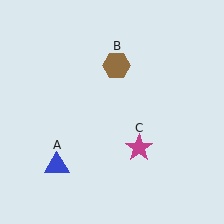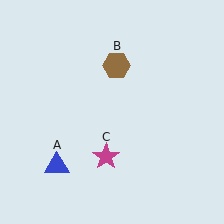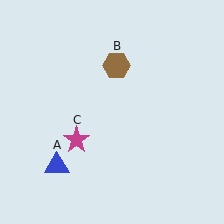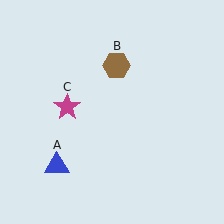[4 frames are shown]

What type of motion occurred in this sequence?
The magenta star (object C) rotated clockwise around the center of the scene.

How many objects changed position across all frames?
1 object changed position: magenta star (object C).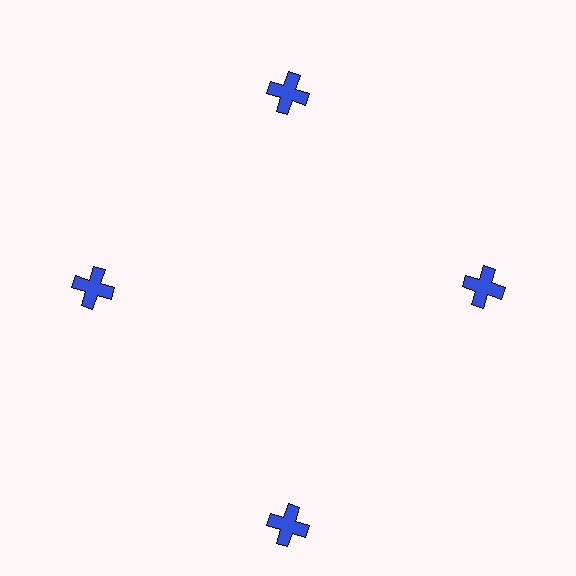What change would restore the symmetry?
The symmetry would be restored by moving it inward, back onto the ring so that all 4 crosses sit at equal angles and equal distance from the center.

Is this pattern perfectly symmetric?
No. The 4 blue crosses are arranged in a ring, but one element near the 6 o'clock position is pushed outward from the center, breaking the 4-fold rotational symmetry.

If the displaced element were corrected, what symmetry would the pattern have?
It would have 4-fold rotational symmetry — the pattern would map onto itself every 90 degrees.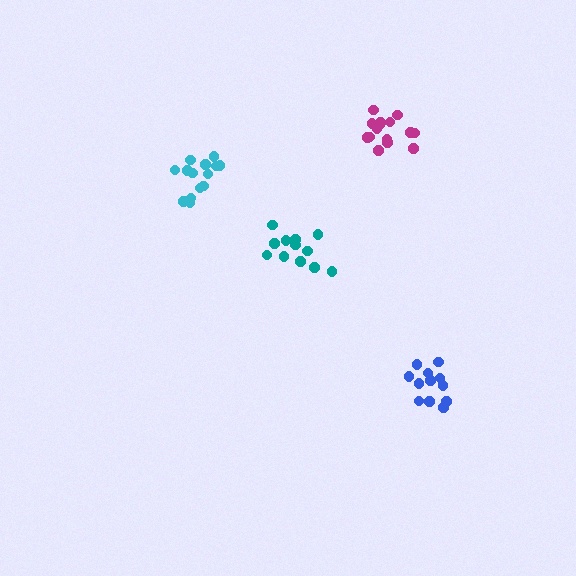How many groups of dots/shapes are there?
There are 4 groups.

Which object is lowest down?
The blue cluster is bottommost.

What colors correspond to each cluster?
The clusters are colored: teal, magenta, cyan, blue.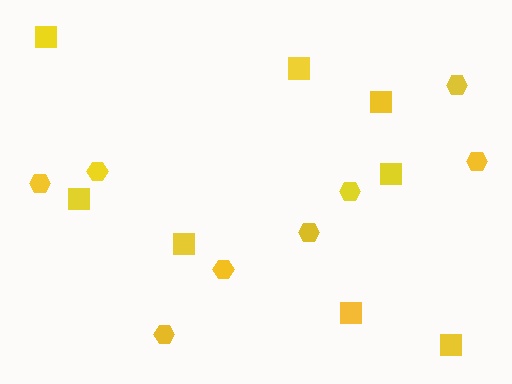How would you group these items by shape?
There are 2 groups: one group of hexagons (8) and one group of squares (8).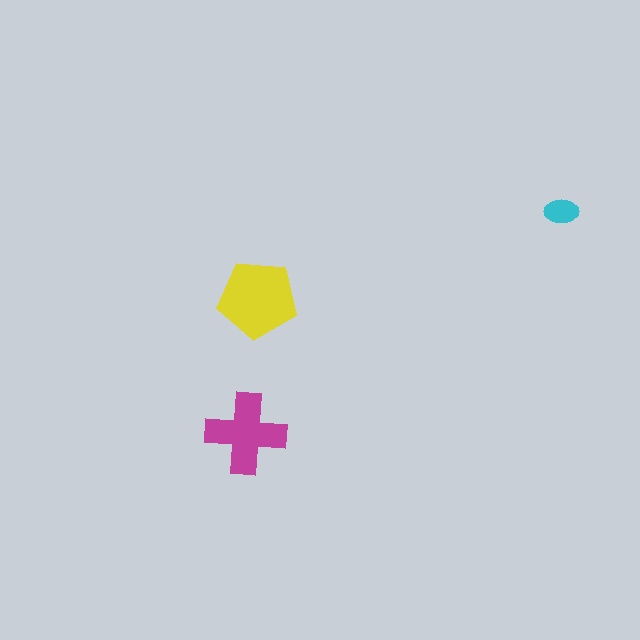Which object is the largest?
The yellow pentagon.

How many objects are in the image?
There are 3 objects in the image.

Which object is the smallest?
The cyan ellipse.